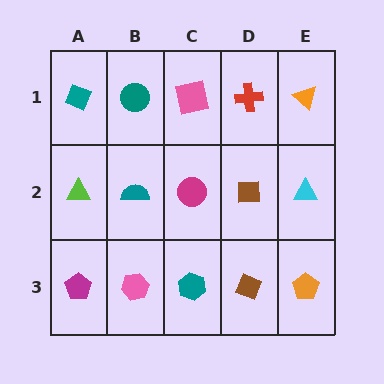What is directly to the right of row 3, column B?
A teal hexagon.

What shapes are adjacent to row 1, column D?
A brown square (row 2, column D), a pink square (row 1, column C), an orange triangle (row 1, column E).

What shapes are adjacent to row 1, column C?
A magenta circle (row 2, column C), a teal circle (row 1, column B), a red cross (row 1, column D).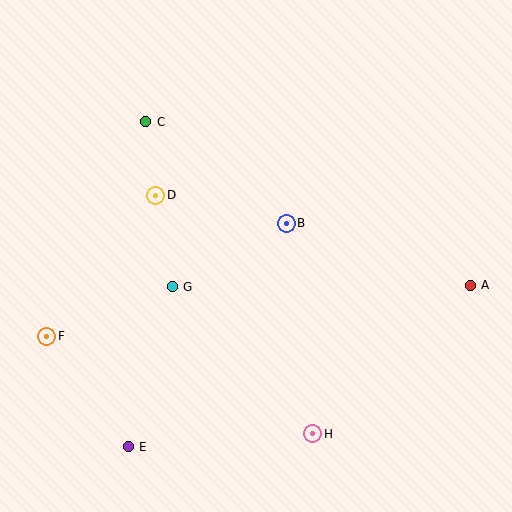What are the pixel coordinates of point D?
Point D is at (156, 195).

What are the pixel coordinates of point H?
Point H is at (313, 434).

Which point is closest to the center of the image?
Point B at (286, 223) is closest to the center.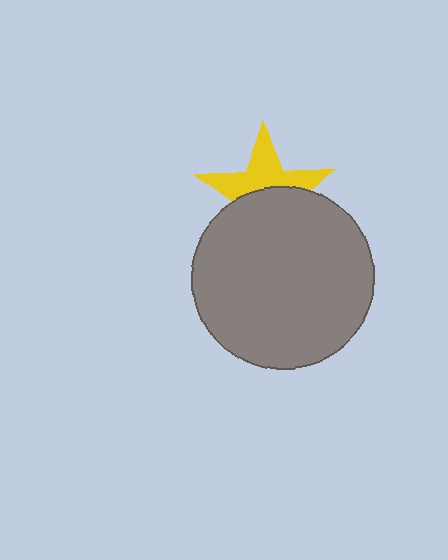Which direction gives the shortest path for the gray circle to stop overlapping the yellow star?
Moving down gives the shortest separation.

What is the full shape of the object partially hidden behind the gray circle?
The partially hidden object is a yellow star.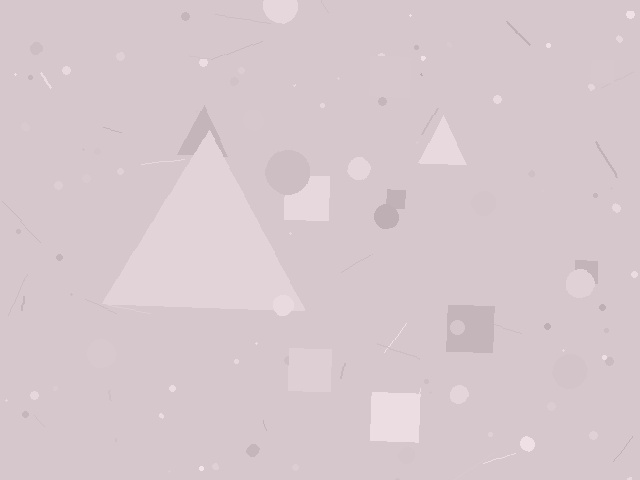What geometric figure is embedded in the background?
A triangle is embedded in the background.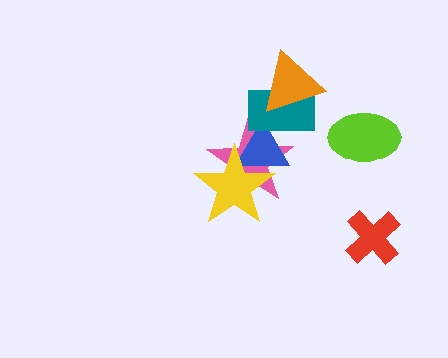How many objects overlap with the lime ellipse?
0 objects overlap with the lime ellipse.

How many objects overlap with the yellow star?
2 objects overlap with the yellow star.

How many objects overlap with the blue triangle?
3 objects overlap with the blue triangle.